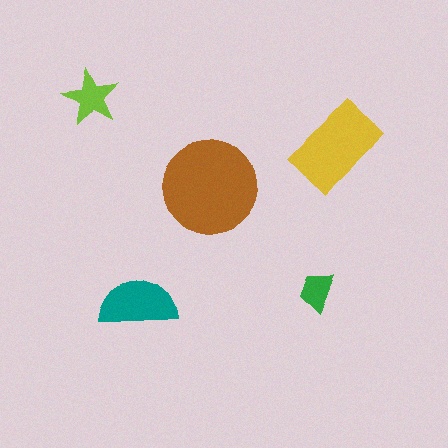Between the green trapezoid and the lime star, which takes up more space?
The lime star.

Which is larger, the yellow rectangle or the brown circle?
The brown circle.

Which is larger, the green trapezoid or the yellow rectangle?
The yellow rectangle.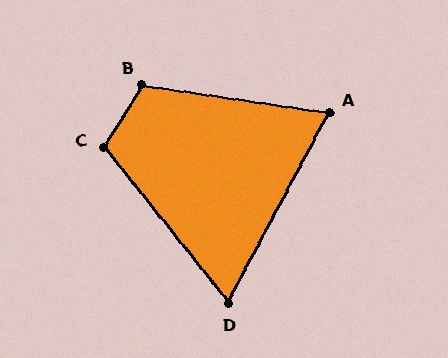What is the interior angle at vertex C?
Approximately 110 degrees (obtuse).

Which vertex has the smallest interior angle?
D, at approximately 67 degrees.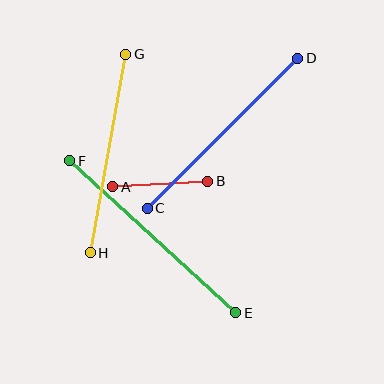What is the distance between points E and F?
The distance is approximately 225 pixels.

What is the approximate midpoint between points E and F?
The midpoint is at approximately (153, 237) pixels.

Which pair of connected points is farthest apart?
Points E and F are farthest apart.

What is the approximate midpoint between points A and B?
The midpoint is at approximately (160, 184) pixels.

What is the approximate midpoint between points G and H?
The midpoint is at approximately (108, 154) pixels.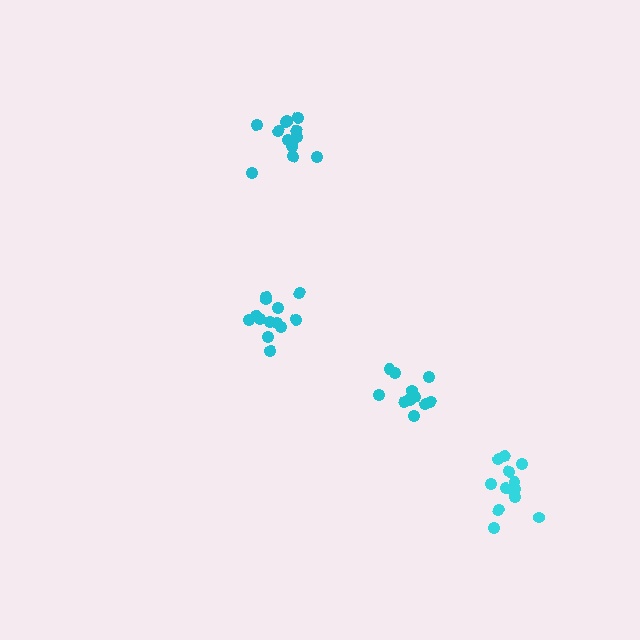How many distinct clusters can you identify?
There are 4 distinct clusters.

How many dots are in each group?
Group 1: 13 dots, Group 2: 14 dots, Group 3: 14 dots, Group 4: 12 dots (53 total).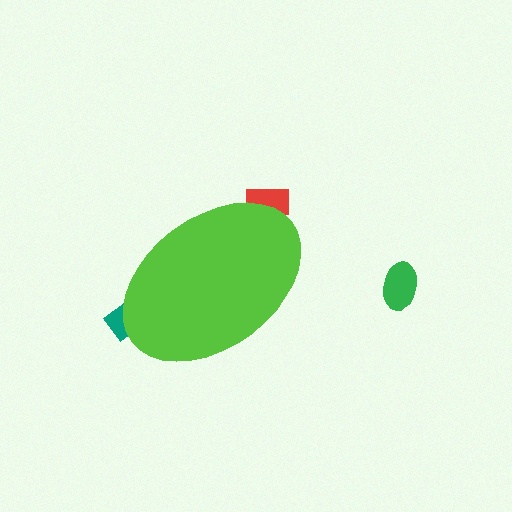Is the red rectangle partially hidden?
Yes, the red rectangle is partially hidden behind the lime ellipse.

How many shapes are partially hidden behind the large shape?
2 shapes are partially hidden.